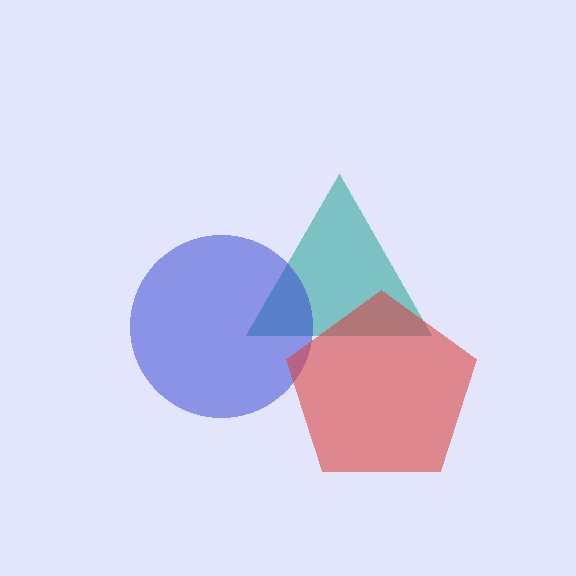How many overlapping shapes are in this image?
There are 3 overlapping shapes in the image.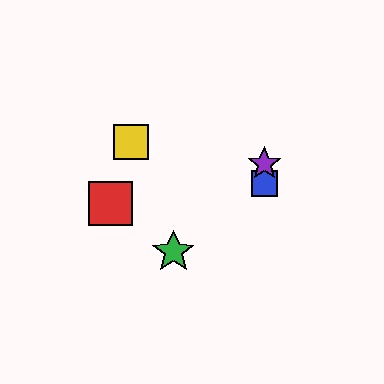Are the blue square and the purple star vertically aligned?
Yes, both are at x≈264.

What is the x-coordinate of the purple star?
The purple star is at x≈264.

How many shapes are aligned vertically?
2 shapes (the blue square, the purple star) are aligned vertically.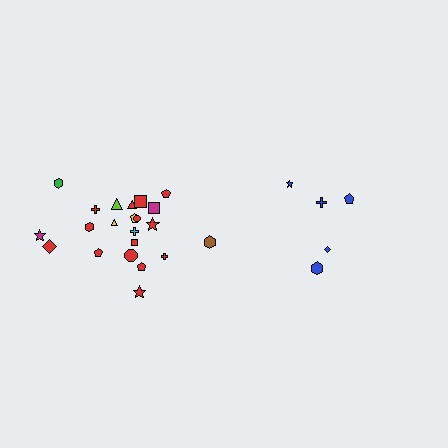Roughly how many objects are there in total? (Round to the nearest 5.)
Roughly 25 objects in total.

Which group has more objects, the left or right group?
The left group.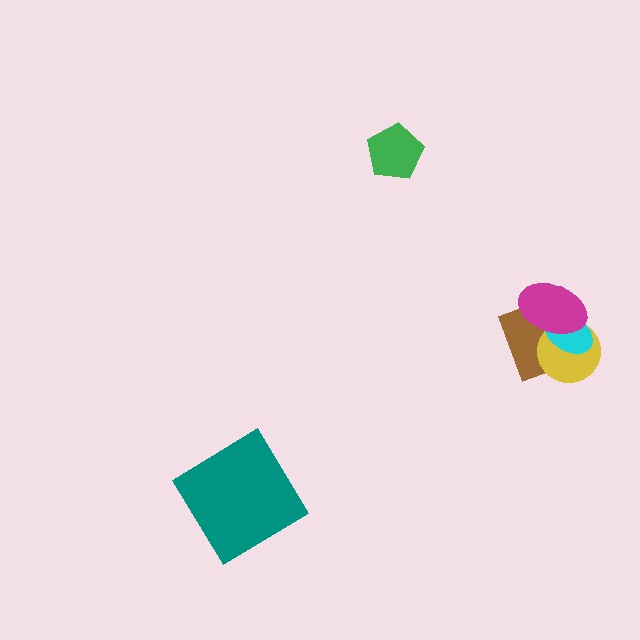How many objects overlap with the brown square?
3 objects overlap with the brown square.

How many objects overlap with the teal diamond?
0 objects overlap with the teal diamond.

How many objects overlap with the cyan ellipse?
3 objects overlap with the cyan ellipse.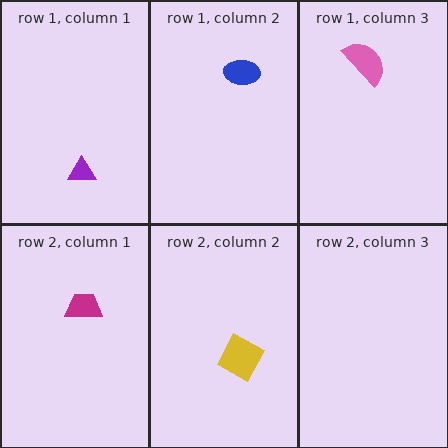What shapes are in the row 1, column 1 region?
The purple triangle.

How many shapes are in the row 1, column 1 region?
1.